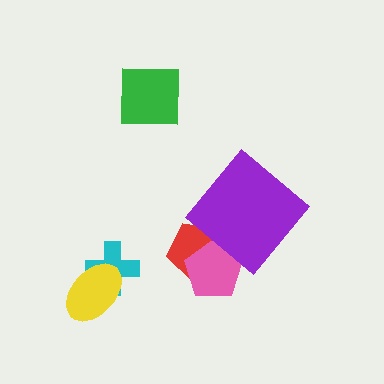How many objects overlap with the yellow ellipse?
1 object overlaps with the yellow ellipse.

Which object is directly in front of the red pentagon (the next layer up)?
The pink pentagon is directly in front of the red pentagon.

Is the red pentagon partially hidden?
Yes, it is partially covered by another shape.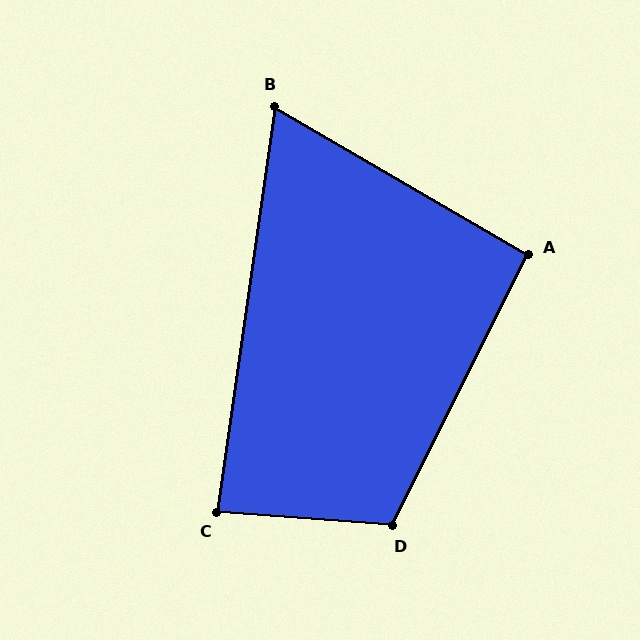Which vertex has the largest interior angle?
D, at approximately 112 degrees.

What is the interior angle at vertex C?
Approximately 86 degrees (approximately right).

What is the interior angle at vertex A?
Approximately 94 degrees (approximately right).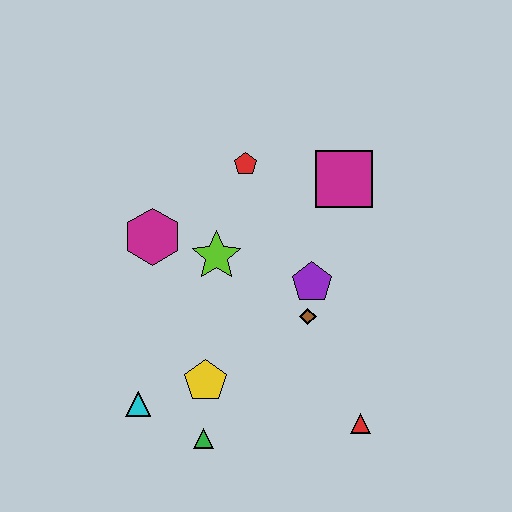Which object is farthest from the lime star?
The red triangle is farthest from the lime star.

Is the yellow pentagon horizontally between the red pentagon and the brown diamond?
No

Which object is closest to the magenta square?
The red pentagon is closest to the magenta square.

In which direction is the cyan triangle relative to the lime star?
The cyan triangle is below the lime star.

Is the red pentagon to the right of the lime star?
Yes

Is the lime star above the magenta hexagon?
No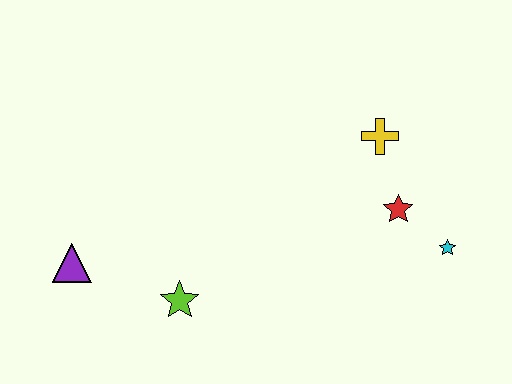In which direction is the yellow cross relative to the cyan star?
The yellow cross is above the cyan star.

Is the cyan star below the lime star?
No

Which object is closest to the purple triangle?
The lime star is closest to the purple triangle.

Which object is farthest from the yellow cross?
The purple triangle is farthest from the yellow cross.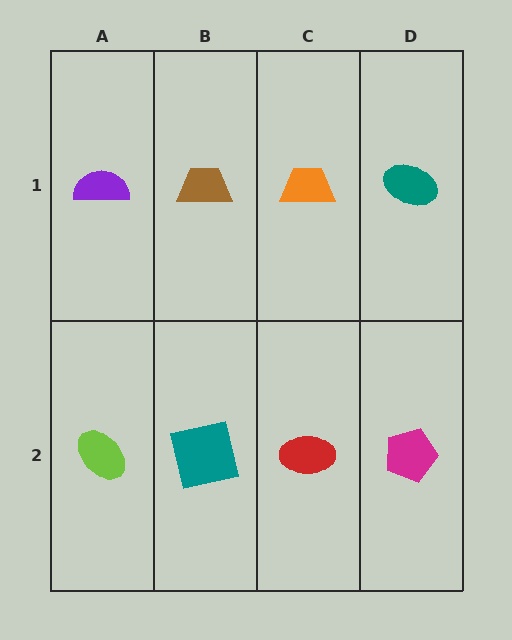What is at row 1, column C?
An orange trapezoid.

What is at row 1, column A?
A purple semicircle.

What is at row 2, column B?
A teal square.